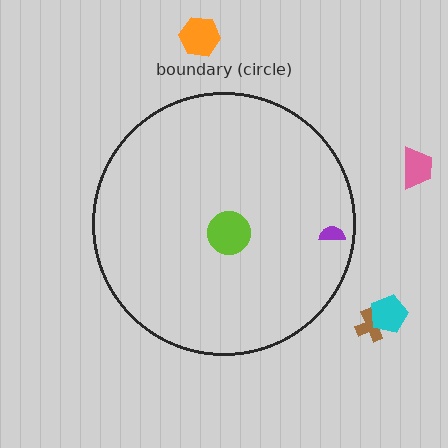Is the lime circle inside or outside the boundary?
Inside.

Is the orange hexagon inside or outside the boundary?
Outside.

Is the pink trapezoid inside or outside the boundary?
Outside.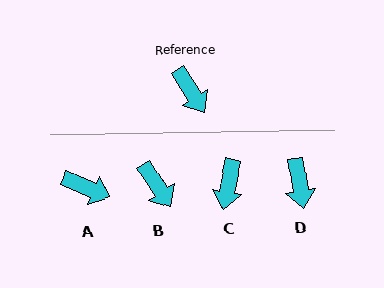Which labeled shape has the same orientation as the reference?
B.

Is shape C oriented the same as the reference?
No, it is off by about 44 degrees.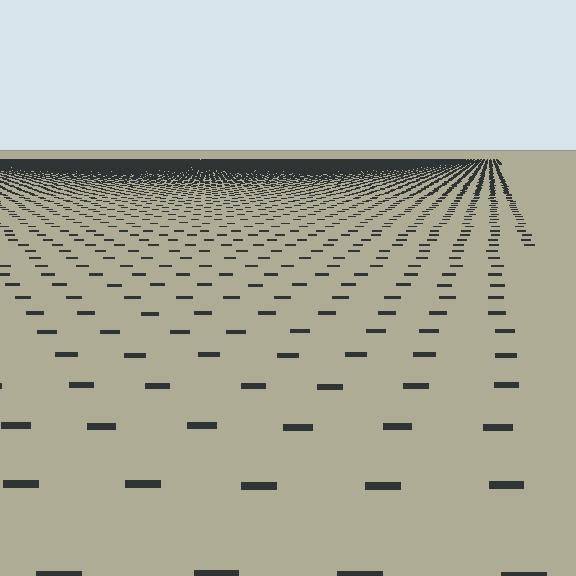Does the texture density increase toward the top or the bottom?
Density increases toward the top.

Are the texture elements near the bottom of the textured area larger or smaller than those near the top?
Larger. Near the bottom, elements are closer to the viewer and appear at a bigger on-screen size.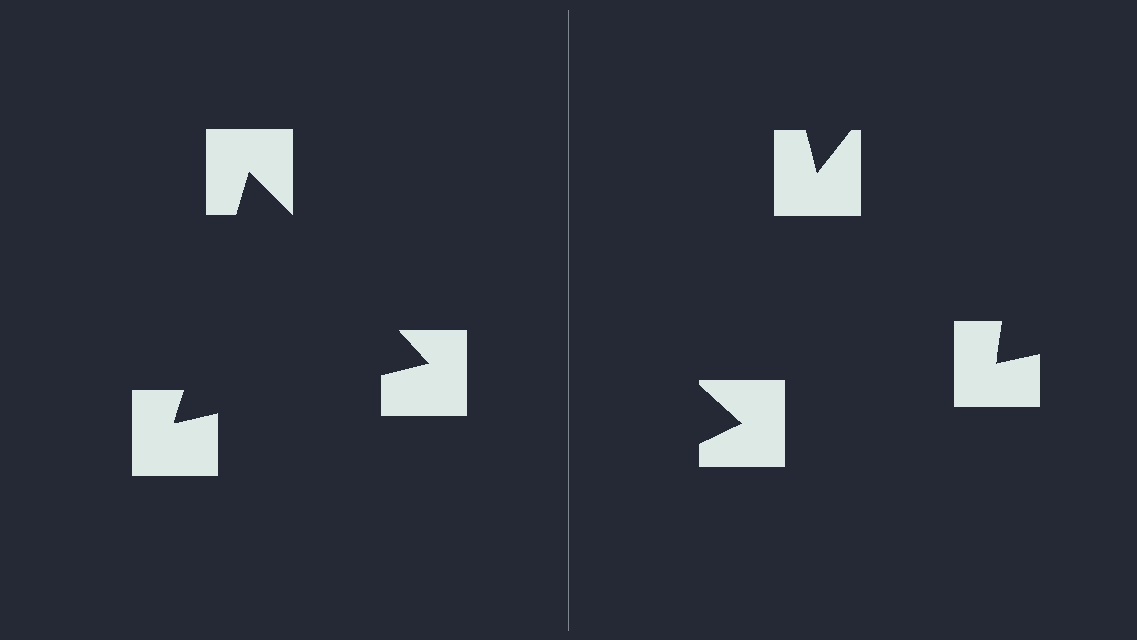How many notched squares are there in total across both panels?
6 — 3 on each side.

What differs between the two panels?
The notched squares are positioned identically on both sides; only the wedge orientations differ. On the left they align to a triangle; on the right they are misaligned.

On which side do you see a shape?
An illusory triangle appears on the left side. On the right side the wedge cuts are rotated, so no coherent shape forms.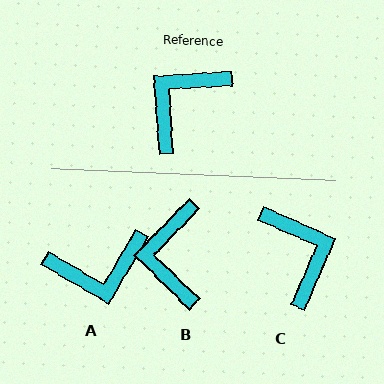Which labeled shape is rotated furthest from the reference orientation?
A, about 145 degrees away.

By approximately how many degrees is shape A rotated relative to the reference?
Approximately 145 degrees counter-clockwise.